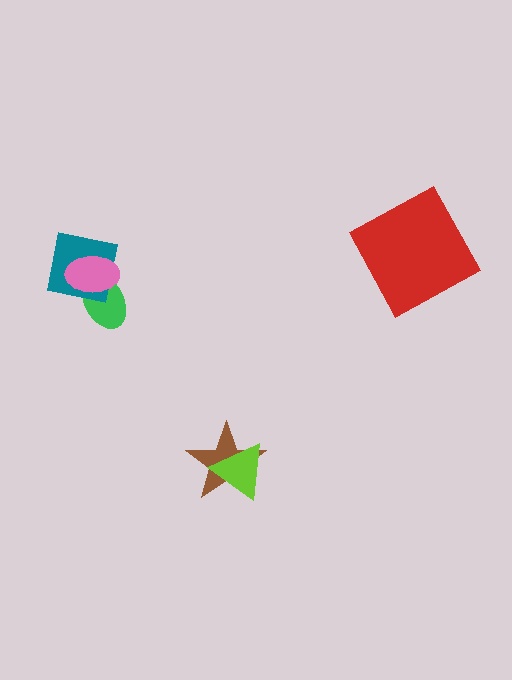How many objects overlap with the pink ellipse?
2 objects overlap with the pink ellipse.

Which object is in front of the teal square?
The pink ellipse is in front of the teal square.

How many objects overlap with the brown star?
1 object overlaps with the brown star.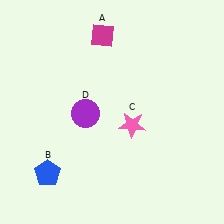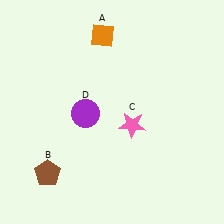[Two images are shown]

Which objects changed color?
A changed from magenta to orange. B changed from blue to brown.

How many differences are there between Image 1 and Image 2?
There are 2 differences between the two images.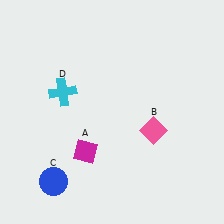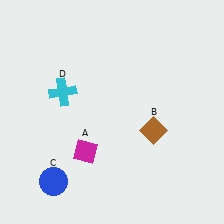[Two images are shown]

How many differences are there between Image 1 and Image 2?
There is 1 difference between the two images.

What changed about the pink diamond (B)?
In Image 1, B is pink. In Image 2, it changed to brown.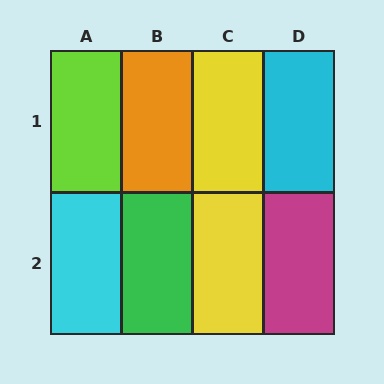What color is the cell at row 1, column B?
Orange.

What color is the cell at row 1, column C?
Yellow.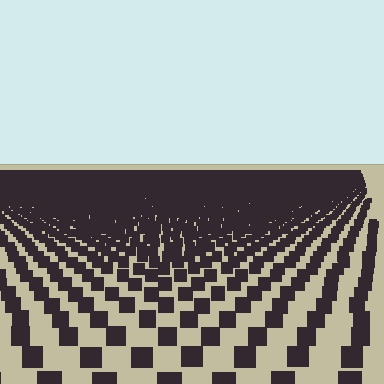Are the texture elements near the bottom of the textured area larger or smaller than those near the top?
Larger. Near the bottom, elements are closer to the viewer and appear at a bigger on-screen size.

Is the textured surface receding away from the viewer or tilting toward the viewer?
The surface is receding away from the viewer. Texture elements get smaller and denser toward the top.